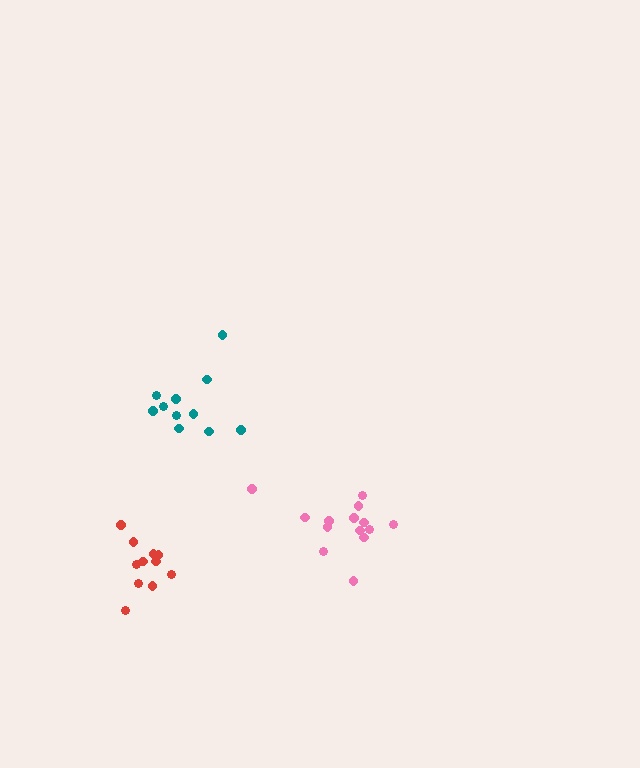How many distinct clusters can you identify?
There are 3 distinct clusters.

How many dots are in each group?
Group 1: 14 dots, Group 2: 11 dots, Group 3: 11 dots (36 total).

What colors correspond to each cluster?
The clusters are colored: pink, red, teal.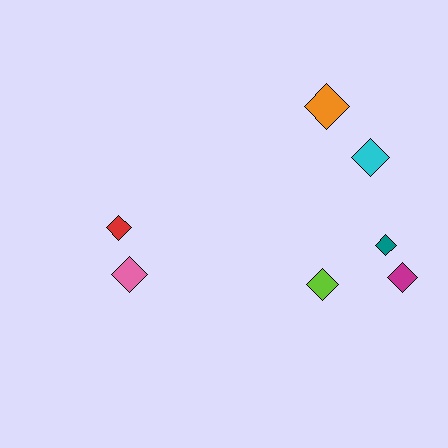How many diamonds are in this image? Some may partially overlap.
There are 7 diamonds.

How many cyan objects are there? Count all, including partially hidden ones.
There is 1 cyan object.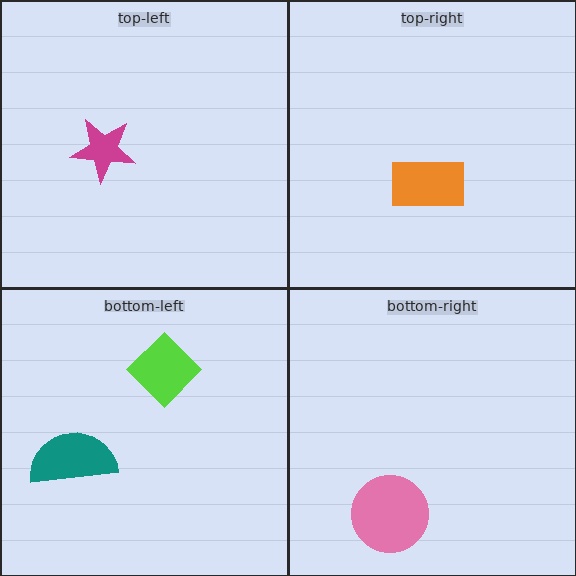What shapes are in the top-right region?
The orange rectangle.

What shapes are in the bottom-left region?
The teal semicircle, the lime diamond.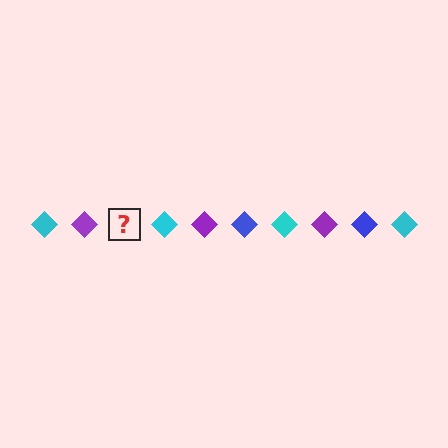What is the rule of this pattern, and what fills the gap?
The rule is that the pattern cycles through cyan, purple, blue diamonds. The gap should be filled with a blue diamond.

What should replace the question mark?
The question mark should be replaced with a blue diamond.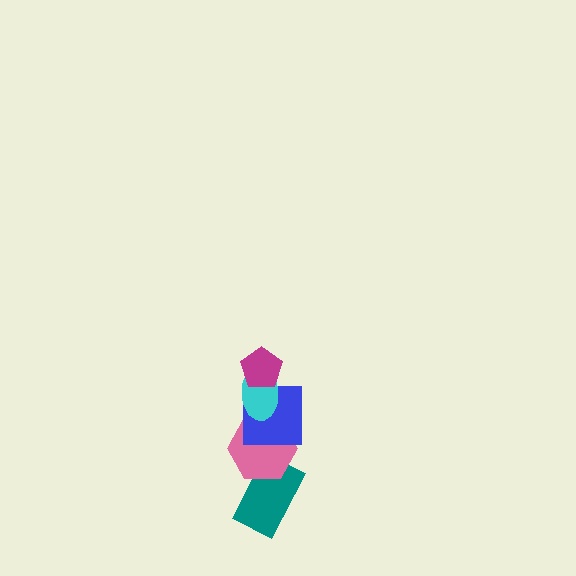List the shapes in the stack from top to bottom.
From top to bottom: the magenta pentagon, the cyan ellipse, the blue square, the pink hexagon, the teal rectangle.